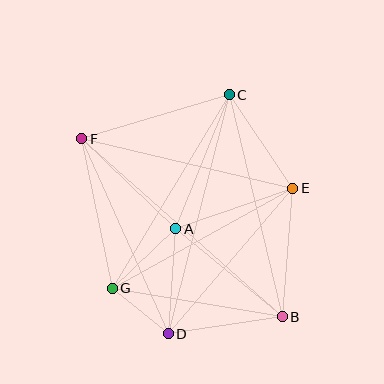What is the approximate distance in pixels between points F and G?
The distance between F and G is approximately 153 pixels.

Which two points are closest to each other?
Points D and G are closest to each other.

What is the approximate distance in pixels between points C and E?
The distance between C and E is approximately 113 pixels.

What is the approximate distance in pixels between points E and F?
The distance between E and F is approximately 217 pixels.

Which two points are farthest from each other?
Points B and F are farthest from each other.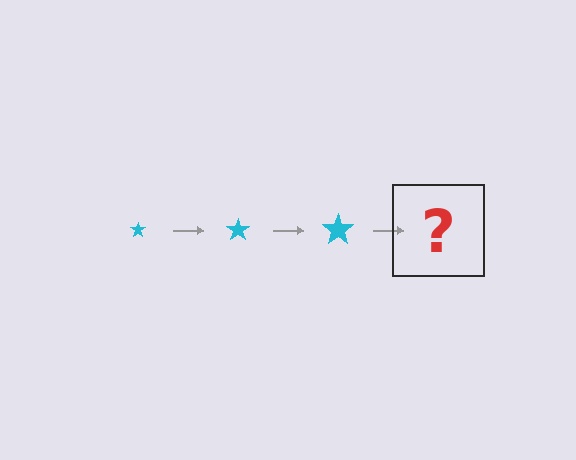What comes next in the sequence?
The next element should be a cyan star, larger than the previous one.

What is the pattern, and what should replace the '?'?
The pattern is that the star gets progressively larger each step. The '?' should be a cyan star, larger than the previous one.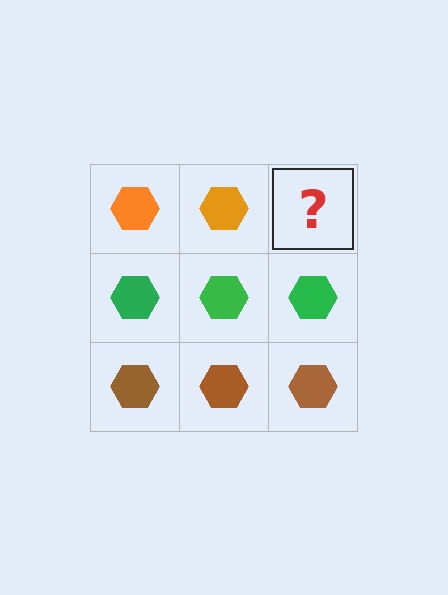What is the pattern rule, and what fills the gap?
The rule is that each row has a consistent color. The gap should be filled with an orange hexagon.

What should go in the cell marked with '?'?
The missing cell should contain an orange hexagon.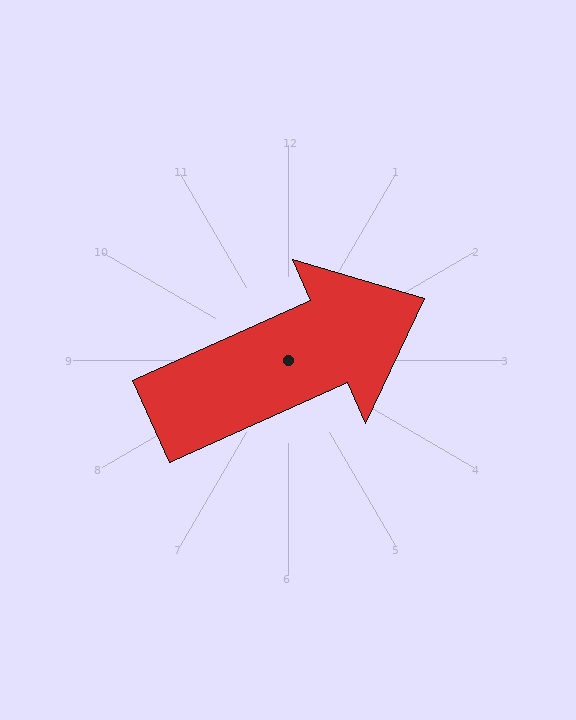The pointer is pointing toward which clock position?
Roughly 2 o'clock.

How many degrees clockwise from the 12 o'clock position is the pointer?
Approximately 66 degrees.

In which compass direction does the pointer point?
Northeast.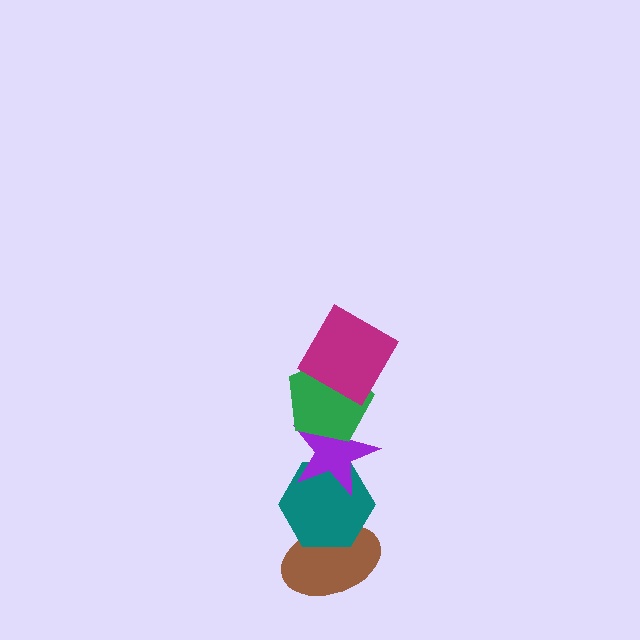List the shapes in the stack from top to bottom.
From top to bottom: the magenta diamond, the green pentagon, the purple star, the teal hexagon, the brown ellipse.